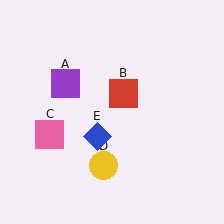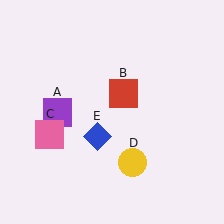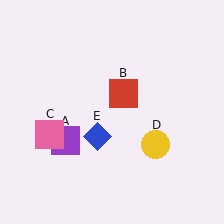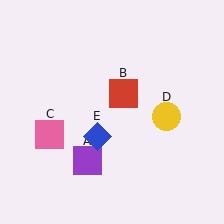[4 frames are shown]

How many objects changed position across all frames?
2 objects changed position: purple square (object A), yellow circle (object D).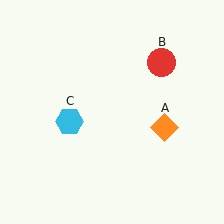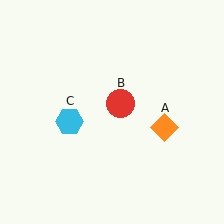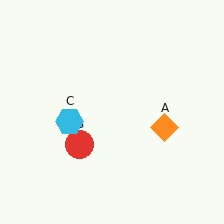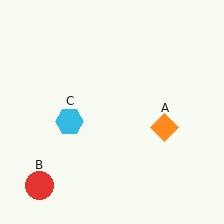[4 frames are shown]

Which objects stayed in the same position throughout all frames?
Orange diamond (object A) and cyan hexagon (object C) remained stationary.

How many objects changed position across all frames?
1 object changed position: red circle (object B).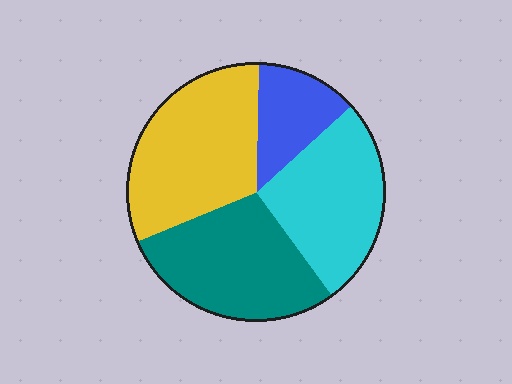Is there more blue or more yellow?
Yellow.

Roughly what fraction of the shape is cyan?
Cyan covers roughly 25% of the shape.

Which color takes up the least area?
Blue, at roughly 15%.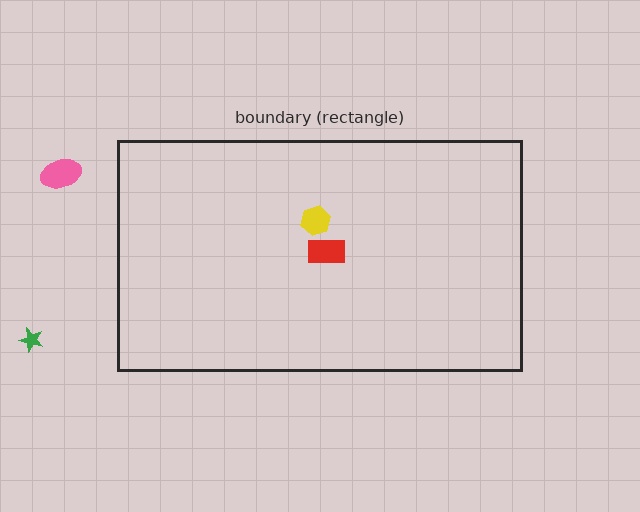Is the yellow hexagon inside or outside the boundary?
Inside.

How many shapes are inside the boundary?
2 inside, 2 outside.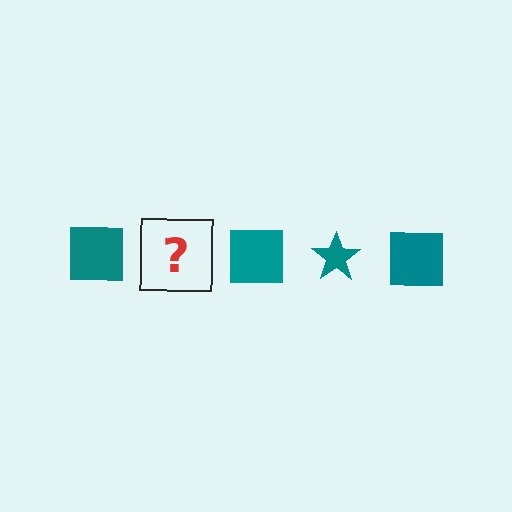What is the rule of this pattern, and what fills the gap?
The rule is that the pattern cycles through square, star shapes in teal. The gap should be filled with a teal star.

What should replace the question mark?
The question mark should be replaced with a teal star.